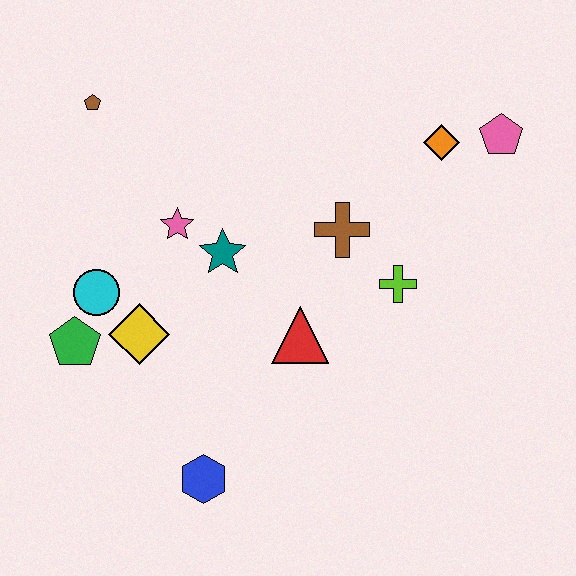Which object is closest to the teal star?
The pink star is closest to the teal star.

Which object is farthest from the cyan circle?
The pink pentagon is farthest from the cyan circle.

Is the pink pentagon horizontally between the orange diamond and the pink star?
No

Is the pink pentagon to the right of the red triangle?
Yes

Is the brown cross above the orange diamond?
No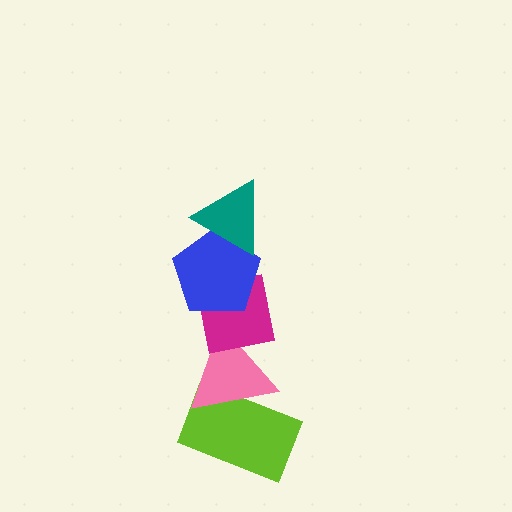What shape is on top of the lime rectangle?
The pink triangle is on top of the lime rectangle.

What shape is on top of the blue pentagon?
The teal triangle is on top of the blue pentagon.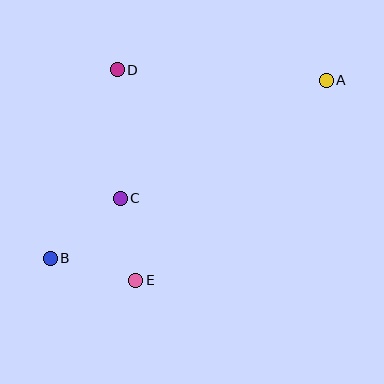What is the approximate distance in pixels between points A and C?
The distance between A and C is approximately 237 pixels.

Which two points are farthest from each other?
Points A and B are farthest from each other.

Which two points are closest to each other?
Points C and E are closest to each other.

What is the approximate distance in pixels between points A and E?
The distance between A and E is approximately 276 pixels.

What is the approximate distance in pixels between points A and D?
The distance between A and D is approximately 209 pixels.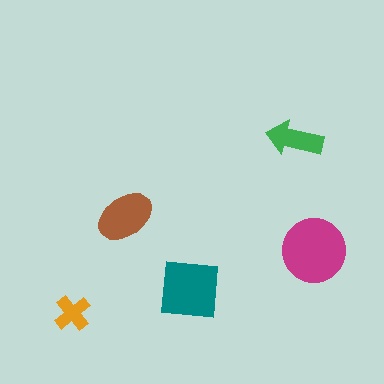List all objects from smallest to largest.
The orange cross, the green arrow, the brown ellipse, the teal square, the magenta circle.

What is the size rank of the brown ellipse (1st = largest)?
3rd.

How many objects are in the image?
There are 5 objects in the image.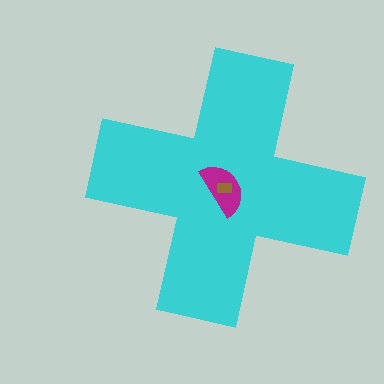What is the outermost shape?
The cyan cross.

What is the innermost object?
The brown rectangle.